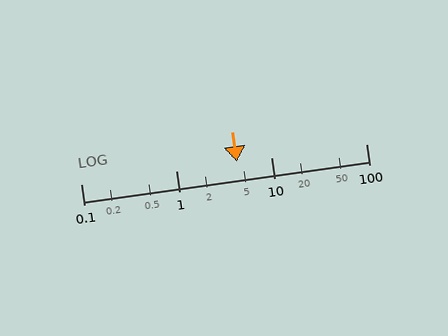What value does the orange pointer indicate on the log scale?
The pointer indicates approximately 4.4.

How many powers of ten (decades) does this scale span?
The scale spans 3 decades, from 0.1 to 100.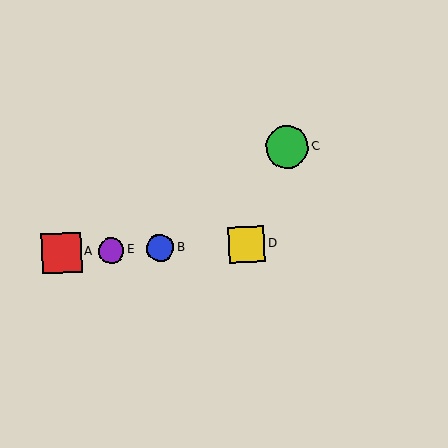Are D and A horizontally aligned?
Yes, both are at y≈244.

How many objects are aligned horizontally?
4 objects (A, B, D, E) are aligned horizontally.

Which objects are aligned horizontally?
Objects A, B, D, E are aligned horizontally.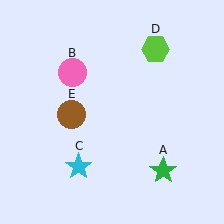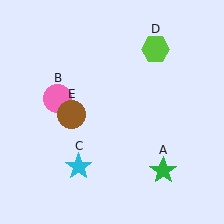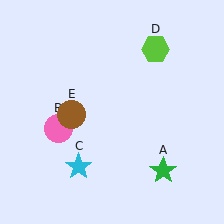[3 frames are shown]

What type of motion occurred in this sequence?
The pink circle (object B) rotated counterclockwise around the center of the scene.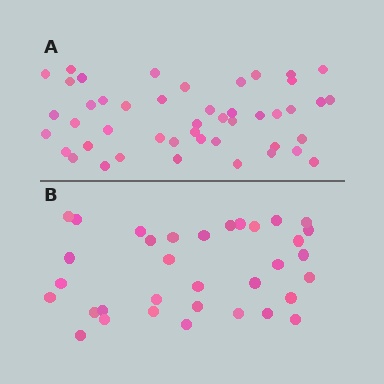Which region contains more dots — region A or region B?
Region A (the top region) has more dots.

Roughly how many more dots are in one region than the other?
Region A has roughly 12 or so more dots than region B.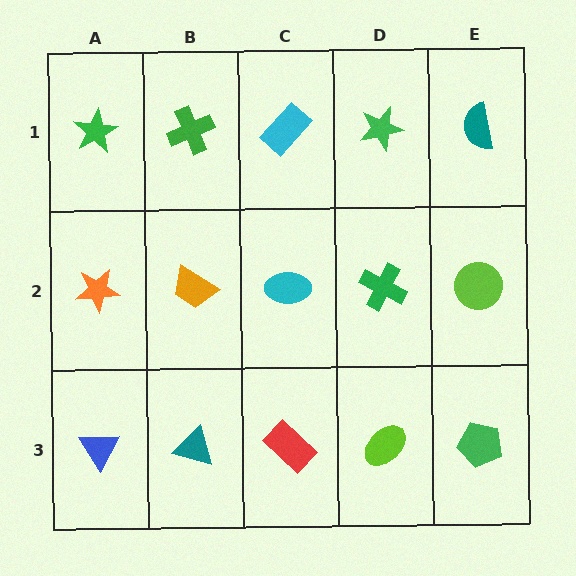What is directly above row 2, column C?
A cyan rectangle.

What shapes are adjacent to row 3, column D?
A green cross (row 2, column D), a red rectangle (row 3, column C), a green pentagon (row 3, column E).